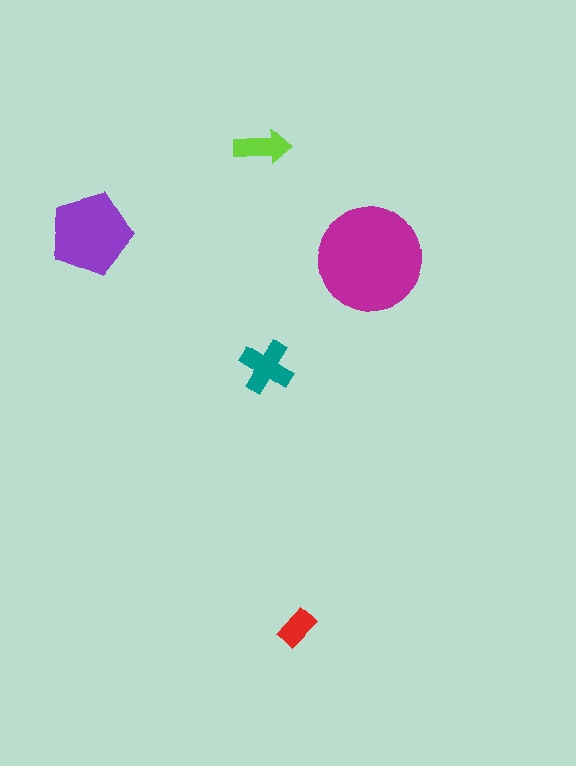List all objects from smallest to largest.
The red rectangle, the lime arrow, the teal cross, the purple pentagon, the magenta circle.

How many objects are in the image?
There are 5 objects in the image.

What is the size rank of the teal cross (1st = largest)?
3rd.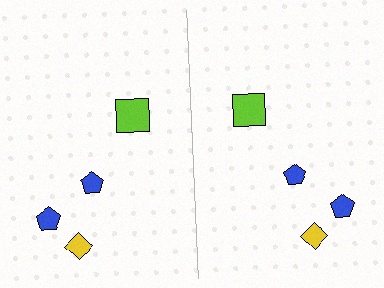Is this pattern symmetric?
Yes, this pattern has bilateral (reflection) symmetry.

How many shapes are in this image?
There are 8 shapes in this image.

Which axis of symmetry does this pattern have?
The pattern has a vertical axis of symmetry running through the center of the image.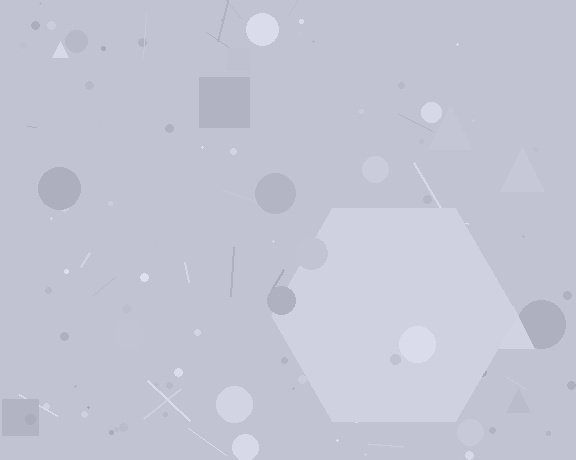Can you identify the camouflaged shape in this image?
The camouflaged shape is a hexagon.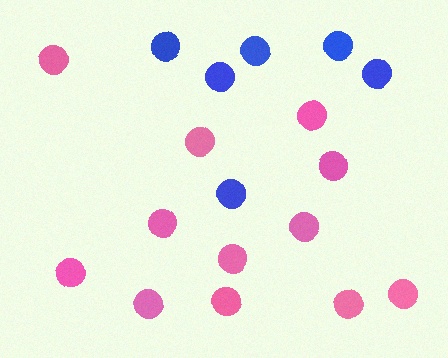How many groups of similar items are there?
There are 2 groups: one group of blue circles (6) and one group of pink circles (12).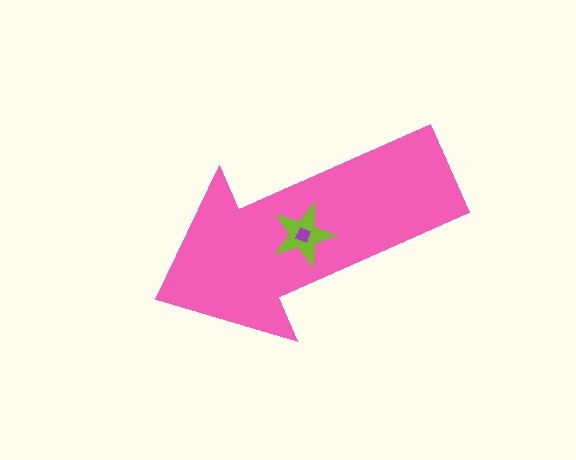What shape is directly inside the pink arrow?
The lime star.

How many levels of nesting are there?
3.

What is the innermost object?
The purple diamond.